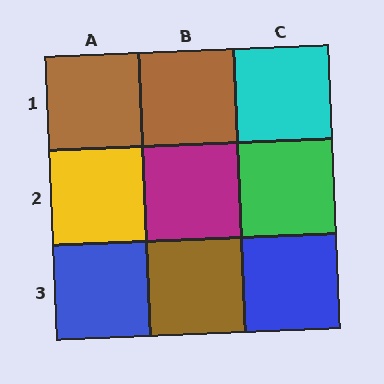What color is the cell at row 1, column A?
Brown.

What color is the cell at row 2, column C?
Green.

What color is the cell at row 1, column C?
Cyan.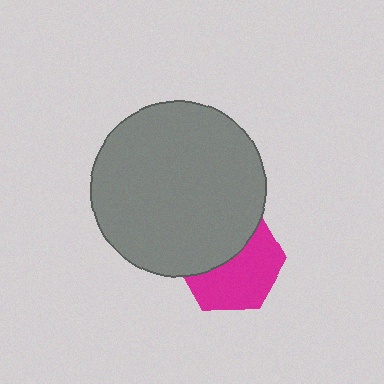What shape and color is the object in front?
The object in front is a gray circle.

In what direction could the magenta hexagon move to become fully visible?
The magenta hexagon could move down. That would shift it out from behind the gray circle entirely.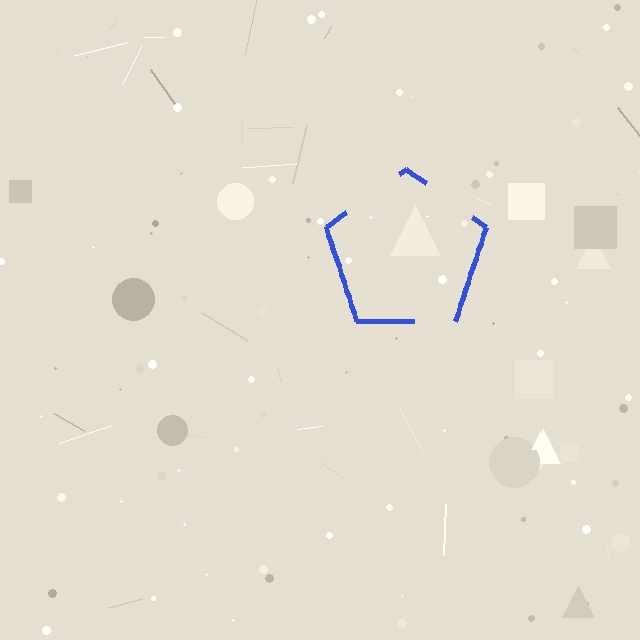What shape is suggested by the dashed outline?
The dashed outline suggests a pentagon.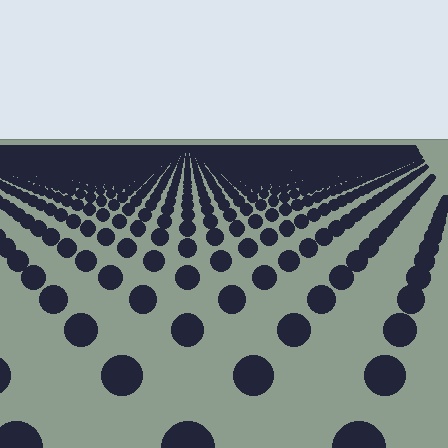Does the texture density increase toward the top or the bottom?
Density increases toward the top.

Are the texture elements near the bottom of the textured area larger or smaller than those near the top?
Larger. Near the bottom, elements are closer to the viewer and appear at a bigger on-screen size.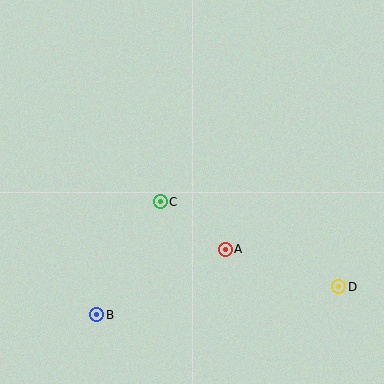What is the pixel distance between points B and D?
The distance between B and D is 244 pixels.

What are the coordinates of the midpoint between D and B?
The midpoint between D and B is at (218, 301).